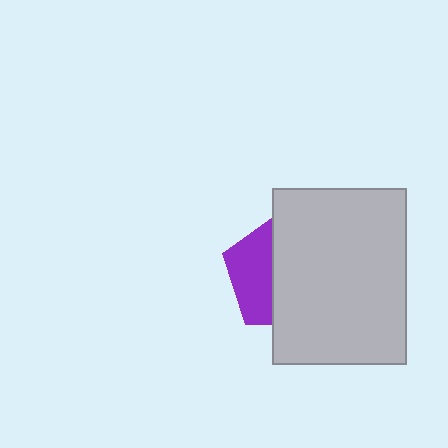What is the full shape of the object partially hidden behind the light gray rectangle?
The partially hidden object is a purple pentagon.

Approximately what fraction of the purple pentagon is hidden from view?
Roughly 63% of the purple pentagon is hidden behind the light gray rectangle.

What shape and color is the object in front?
The object in front is a light gray rectangle.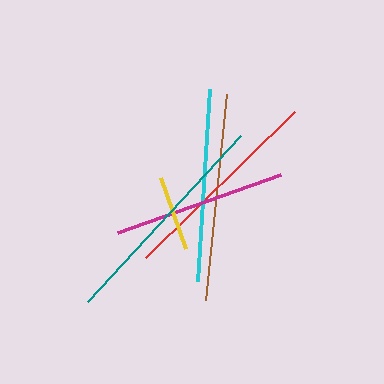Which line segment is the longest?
The teal line is the longest at approximately 225 pixels.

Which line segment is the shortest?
The yellow line is the shortest at approximately 75 pixels.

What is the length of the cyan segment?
The cyan segment is approximately 193 pixels long.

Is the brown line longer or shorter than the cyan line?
The brown line is longer than the cyan line.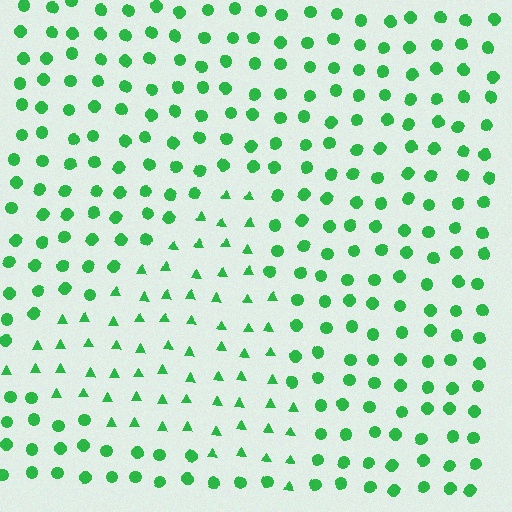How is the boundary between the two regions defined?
The boundary is defined by a change in element shape: triangles inside vs. circles outside. All elements share the same color and spacing.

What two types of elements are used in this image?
The image uses triangles inside the triangle region and circles outside it.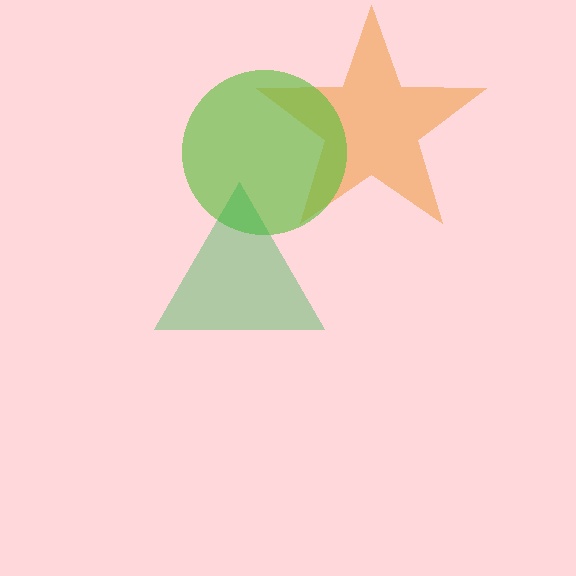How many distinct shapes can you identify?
There are 3 distinct shapes: an orange star, a lime circle, a green triangle.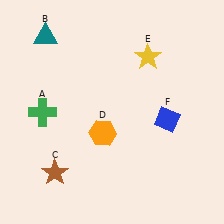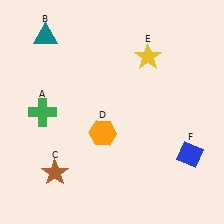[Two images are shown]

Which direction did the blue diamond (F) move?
The blue diamond (F) moved down.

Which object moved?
The blue diamond (F) moved down.